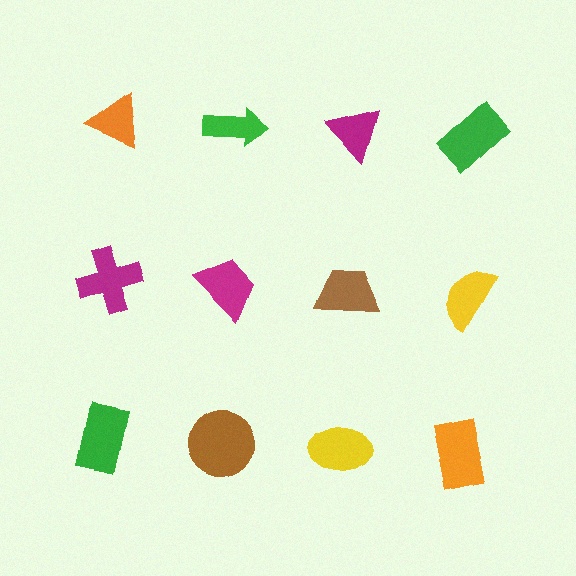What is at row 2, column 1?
A magenta cross.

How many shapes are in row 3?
4 shapes.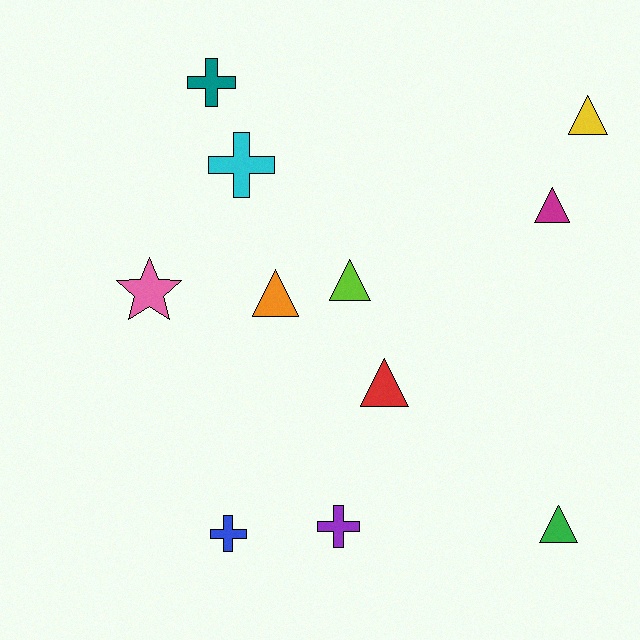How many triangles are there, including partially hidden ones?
There are 6 triangles.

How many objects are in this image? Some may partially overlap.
There are 11 objects.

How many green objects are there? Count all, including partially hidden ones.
There is 1 green object.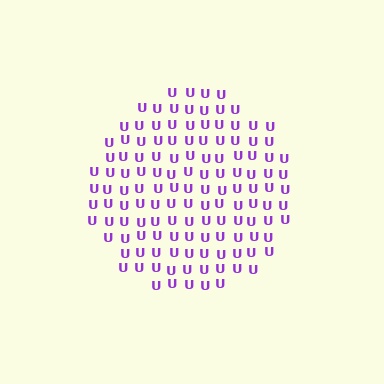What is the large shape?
The large shape is a circle.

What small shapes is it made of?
It is made of small letter U's.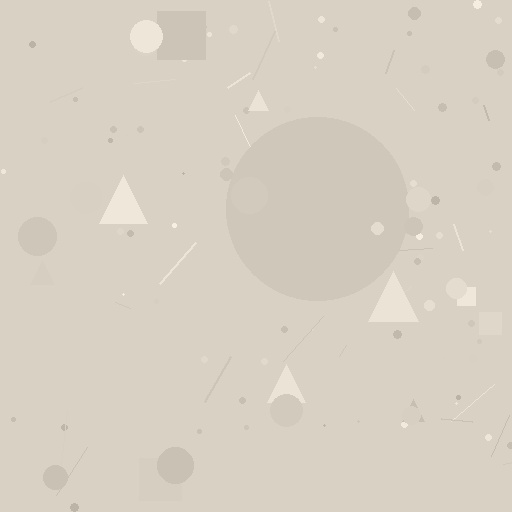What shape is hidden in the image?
A circle is hidden in the image.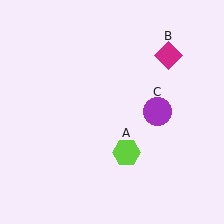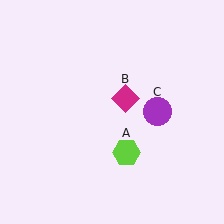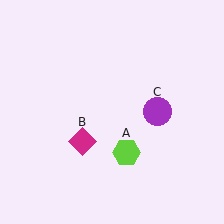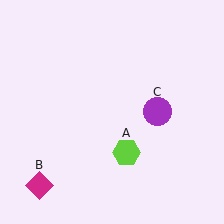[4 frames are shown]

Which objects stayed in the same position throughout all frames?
Lime hexagon (object A) and purple circle (object C) remained stationary.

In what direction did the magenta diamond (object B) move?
The magenta diamond (object B) moved down and to the left.